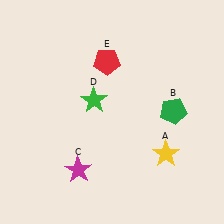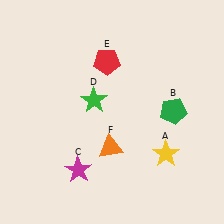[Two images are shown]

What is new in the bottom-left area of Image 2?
An orange triangle (F) was added in the bottom-left area of Image 2.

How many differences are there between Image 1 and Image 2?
There is 1 difference between the two images.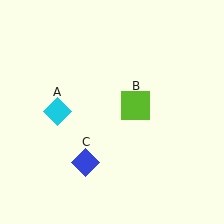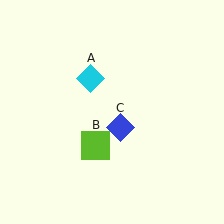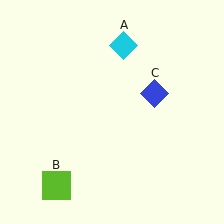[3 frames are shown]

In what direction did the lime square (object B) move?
The lime square (object B) moved down and to the left.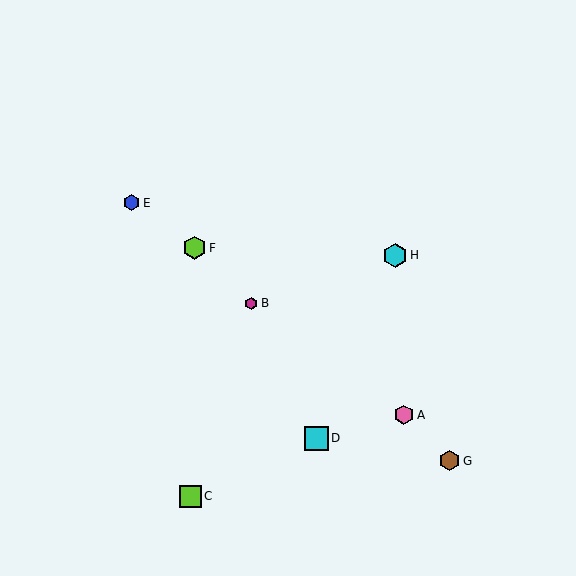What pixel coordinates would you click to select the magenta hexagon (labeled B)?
Click at (251, 303) to select the magenta hexagon B.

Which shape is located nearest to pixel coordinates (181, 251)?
The lime hexagon (labeled F) at (194, 248) is nearest to that location.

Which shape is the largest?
The cyan square (labeled D) is the largest.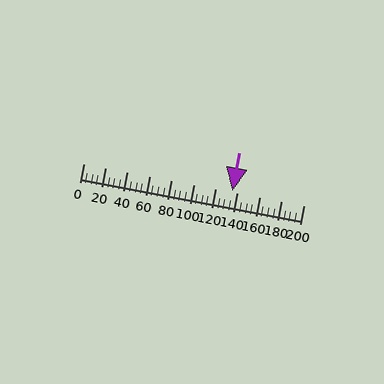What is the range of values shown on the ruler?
The ruler shows values from 0 to 200.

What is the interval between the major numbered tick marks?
The major tick marks are spaced 20 units apart.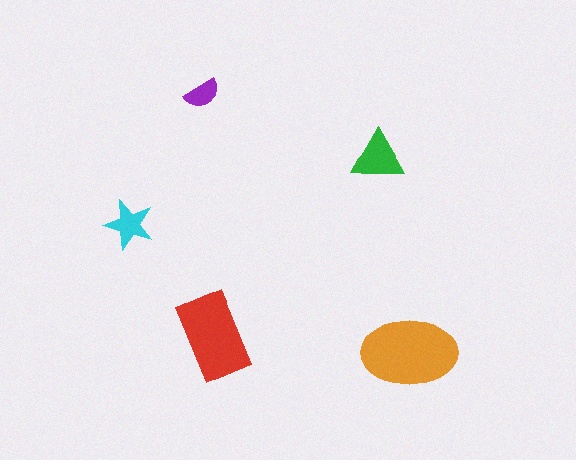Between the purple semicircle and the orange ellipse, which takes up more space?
The orange ellipse.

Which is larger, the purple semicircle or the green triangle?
The green triangle.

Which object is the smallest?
The purple semicircle.